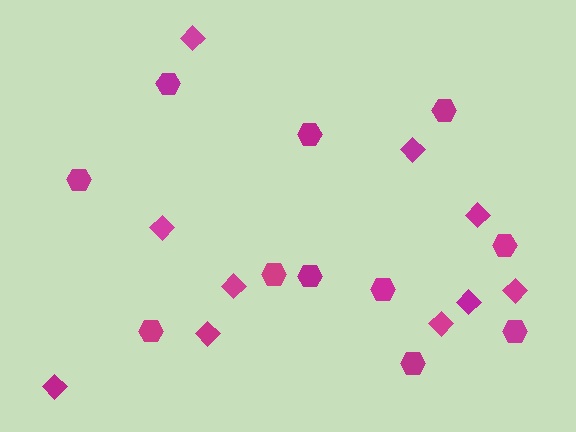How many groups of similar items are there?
There are 2 groups: one group of diamonds (10) and one group of hexagons (11).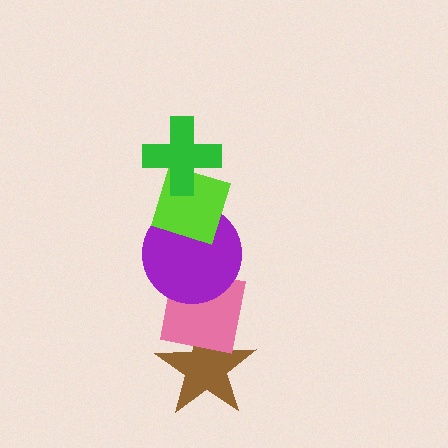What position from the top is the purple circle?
The purple circle is 3rd from the top.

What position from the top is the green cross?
The green cross is 1st from the top.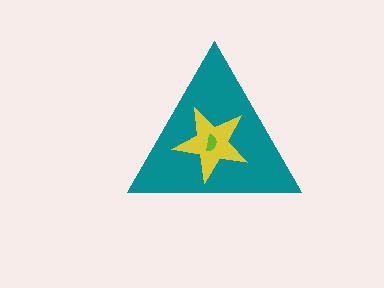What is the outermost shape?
The teal triangle.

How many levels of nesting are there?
3.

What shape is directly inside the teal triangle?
The yellow star.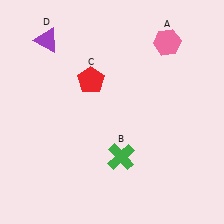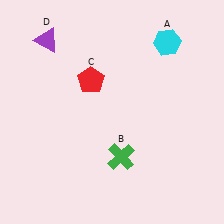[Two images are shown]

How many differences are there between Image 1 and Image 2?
There is 1 difference between the two images.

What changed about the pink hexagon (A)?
In Image 1, A is pink. In Image 2, it changed to cyan.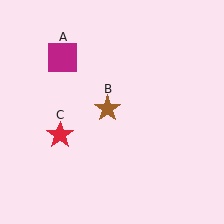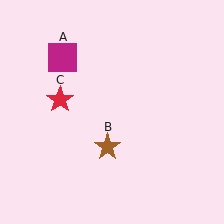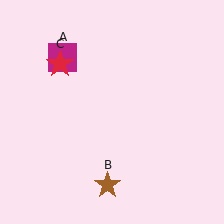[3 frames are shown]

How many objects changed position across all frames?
2 objects changed position: brown star (object B), red star (object C).